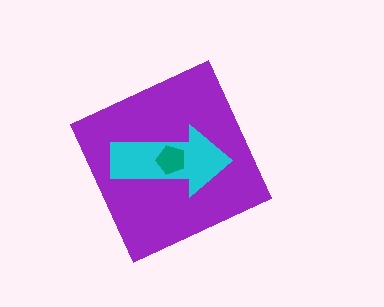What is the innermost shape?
The teal pentagon.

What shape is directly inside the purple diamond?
The cyan arrow.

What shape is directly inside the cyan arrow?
The teal pentagon.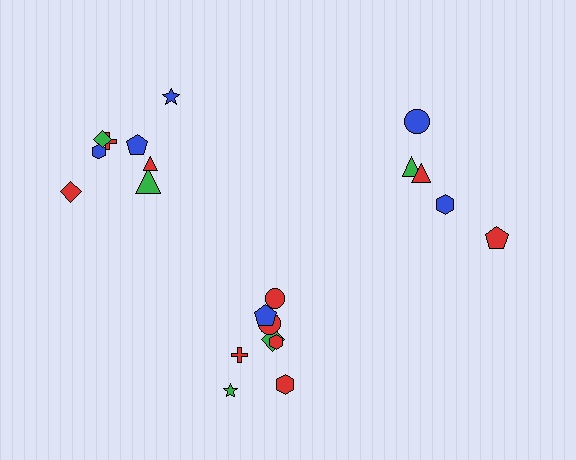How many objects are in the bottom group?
There are 8 objects.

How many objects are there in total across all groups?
There are 21 objects.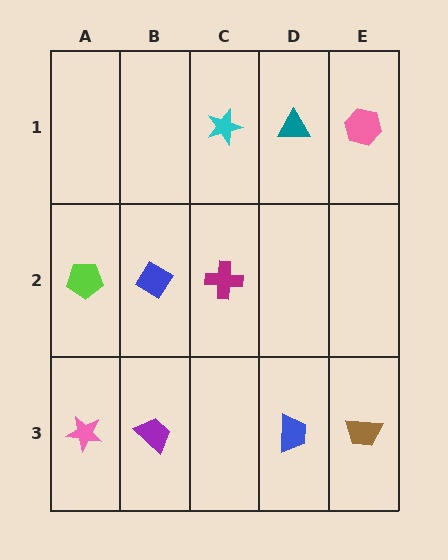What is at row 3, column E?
A brown trapezoid.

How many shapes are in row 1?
3 shapes.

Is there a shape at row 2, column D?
No, that cell is empty.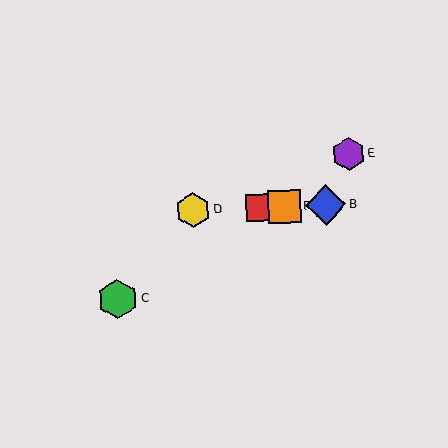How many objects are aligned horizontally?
4 objects (A, B, D, F) are aligned horizontally.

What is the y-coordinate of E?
Object E is at y≈154.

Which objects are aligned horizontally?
Objects A, B, D, F are aligned horizontally.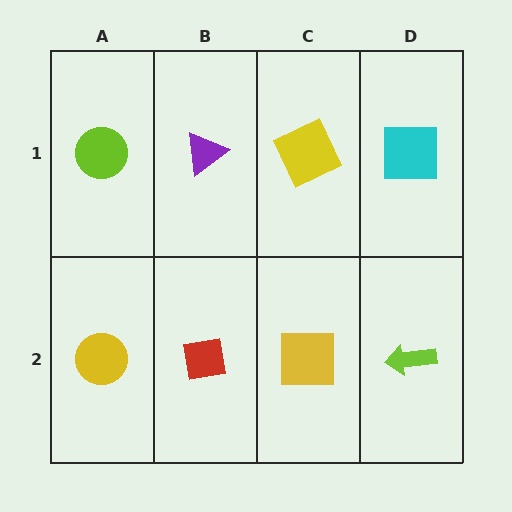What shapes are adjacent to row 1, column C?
A yellow square (row 2, column C), a purple triangle (row 1, column B), a cyan square (row 1, column D).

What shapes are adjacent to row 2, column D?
A cyan square (row 1, column D), a yellow square (row 2, column C).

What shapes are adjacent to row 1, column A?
A yellow circle (row 2, column A), a purple triangle (row 1, column B).